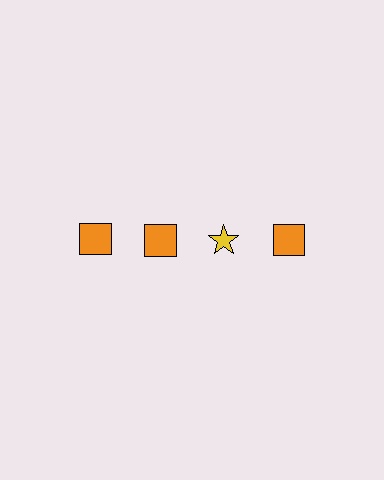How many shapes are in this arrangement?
There are 4 shapes arranged in a grid pattern.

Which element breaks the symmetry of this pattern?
The yellow star in the top row, center column breaks the symmetry. All other shapes are orange squares.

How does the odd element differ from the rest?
It differs in both color (yellow instead of orange) and shape (star instead of square).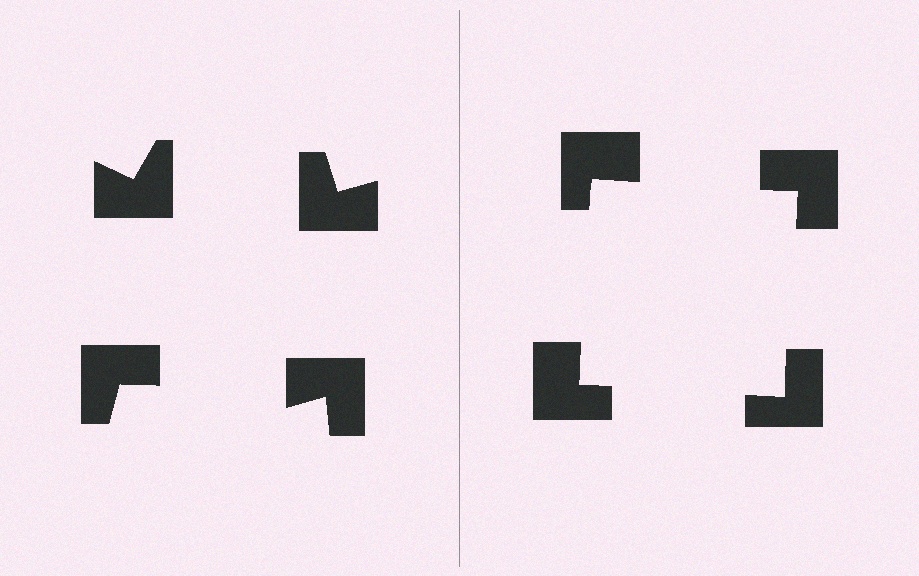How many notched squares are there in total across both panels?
8 — 4 on each side.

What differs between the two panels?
The notched squares are positioned identically on both sides; only the wedge orientations differ. On the right they align to a square; on the left they are misaligned.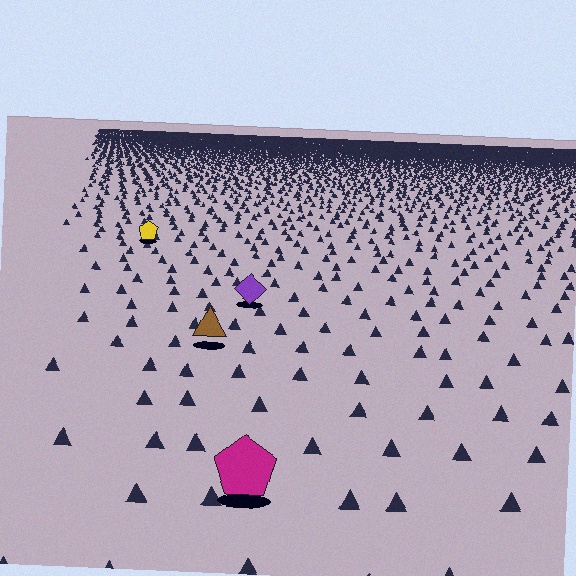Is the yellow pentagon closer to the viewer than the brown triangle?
No. The brown triangle is closer — you can tell from the texture gradient: the ground texture is coarser near it.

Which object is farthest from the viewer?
The yellow pentagon is farthest from the viewer. It appears smaller and the ground texture around it is denser.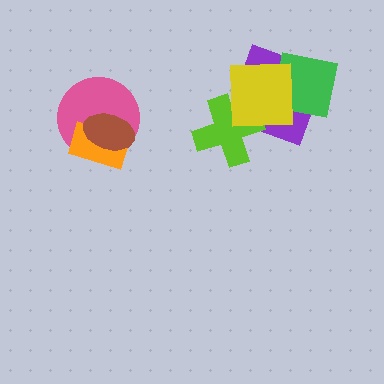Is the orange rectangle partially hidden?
Yes, it is partially covered by another shape.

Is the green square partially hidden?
Yes, it is partially covered by another shape.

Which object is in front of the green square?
The yellow square is in front of the green square.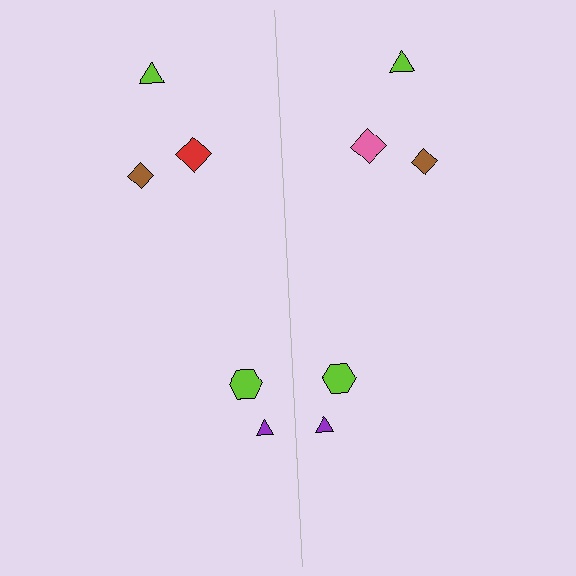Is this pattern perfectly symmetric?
No, the pattern is not perfectly symmetric. The pink diamond on the right side breaks the symmetry — its mirror counterpart is red.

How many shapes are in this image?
There are 10 shapes in this image.